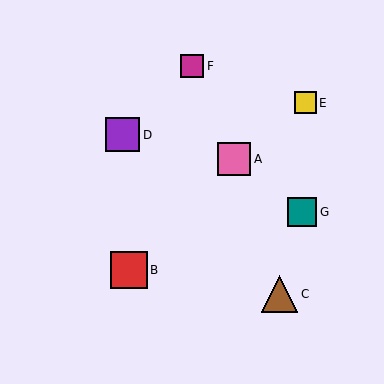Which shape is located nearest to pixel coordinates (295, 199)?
The teal square (labeled G) at (302, 212) is nearest to that location.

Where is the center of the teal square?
The center of the teal square is at (302, 212).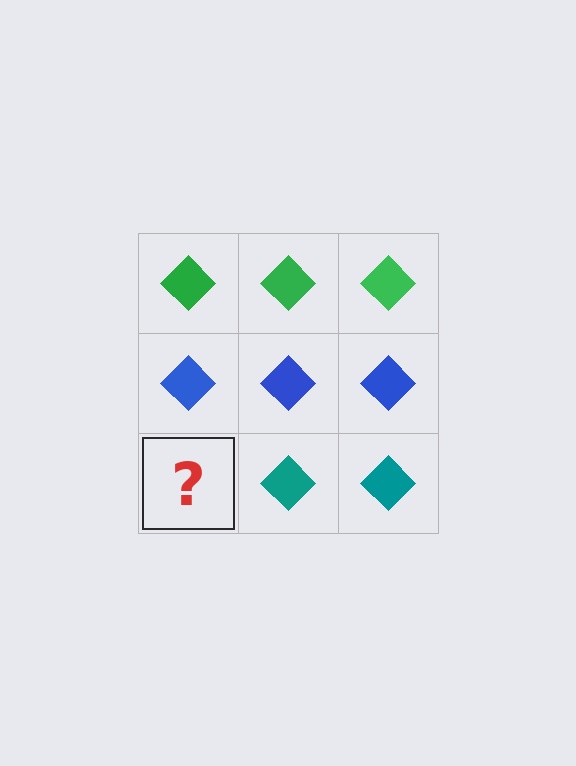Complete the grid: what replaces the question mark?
The question mark should be replaced with a teal diamond.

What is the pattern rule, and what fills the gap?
The rule is that each row has a consistent color. The gap should be filled with a teal diamond.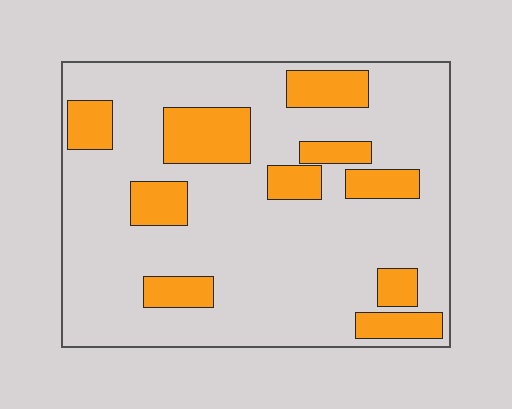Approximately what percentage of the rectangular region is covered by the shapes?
Approximately 20%.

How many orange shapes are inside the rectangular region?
10.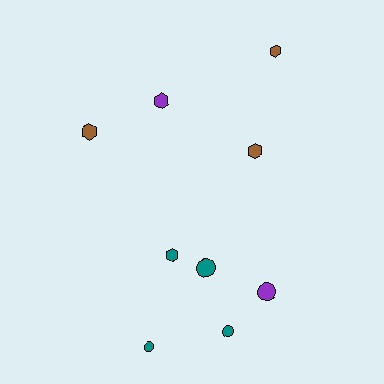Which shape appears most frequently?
Hexagon, with 5 objects.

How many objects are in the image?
There are 9 objects.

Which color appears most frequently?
Teal, with 4 objects.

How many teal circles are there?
There are 3 teal circles.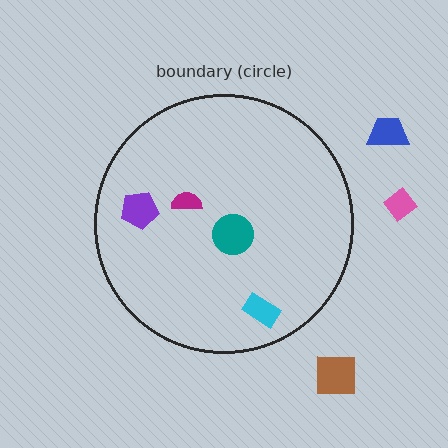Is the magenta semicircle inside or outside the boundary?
Inside.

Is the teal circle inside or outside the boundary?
Inside.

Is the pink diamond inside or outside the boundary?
Outside.